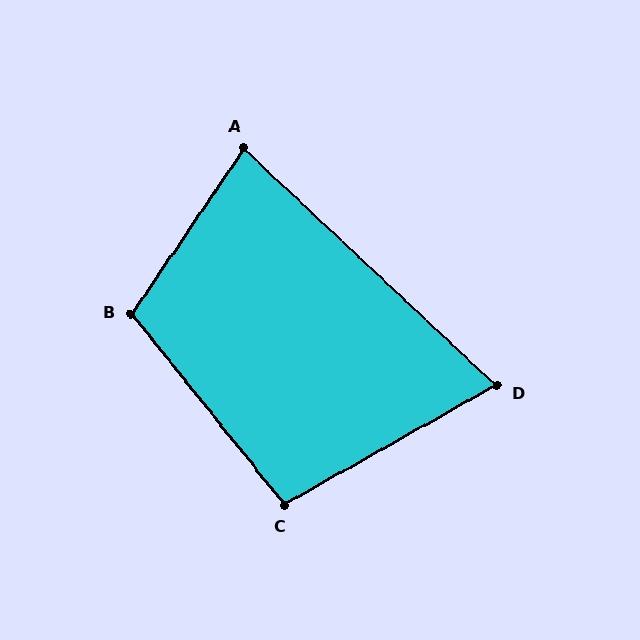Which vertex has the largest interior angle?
B, at approximately 107 degrees.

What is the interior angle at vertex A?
Approximately 81 degrees (acute).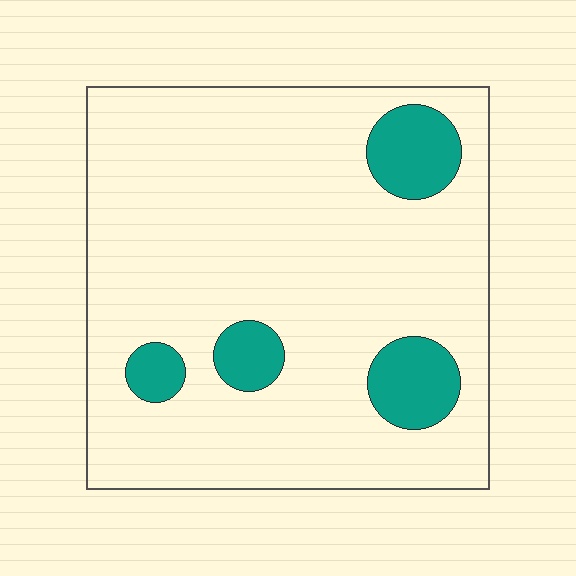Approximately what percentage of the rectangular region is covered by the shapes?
Approximately 15%.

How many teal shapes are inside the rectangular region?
4.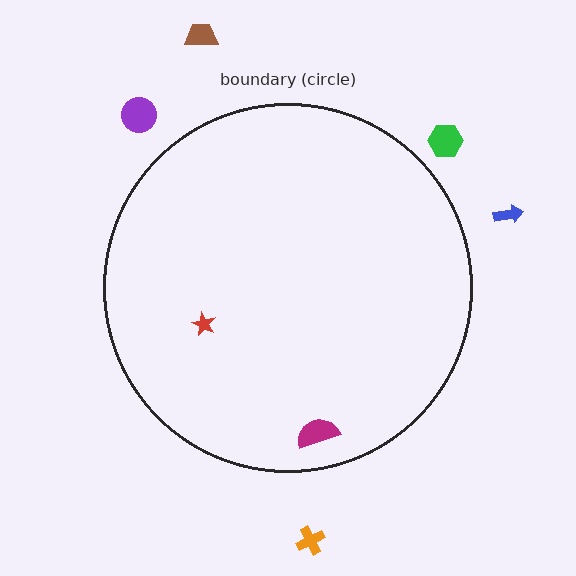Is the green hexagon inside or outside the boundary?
Outside.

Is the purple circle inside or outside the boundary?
Outside.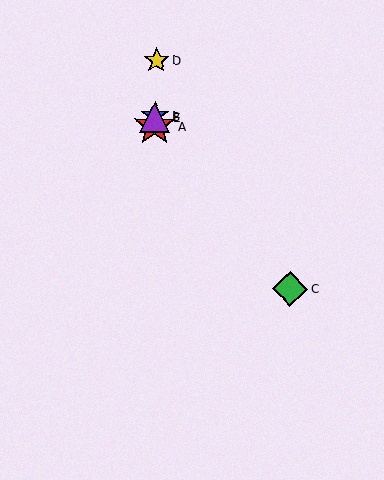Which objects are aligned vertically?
Objects A, B, D, E are aligned vertically.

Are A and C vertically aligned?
No, A is at x≈155 and C is at x≈290.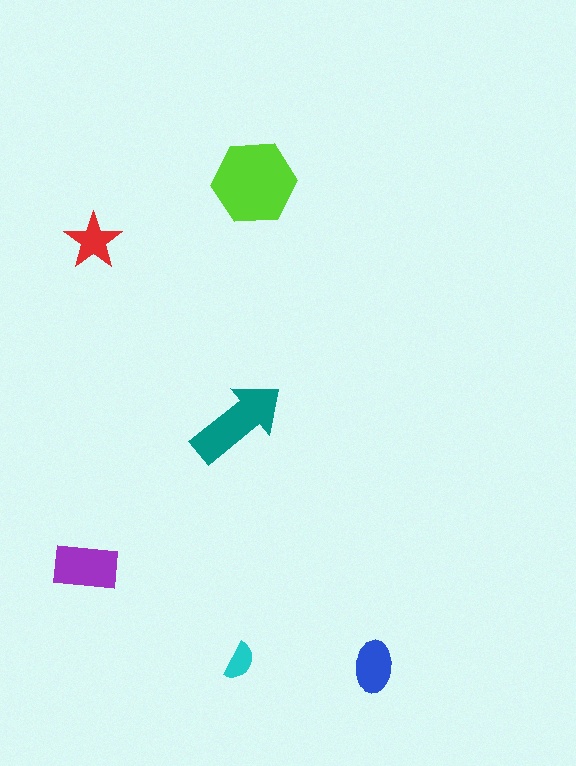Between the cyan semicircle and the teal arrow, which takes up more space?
The teal arrow.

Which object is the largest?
The lime hexagon.